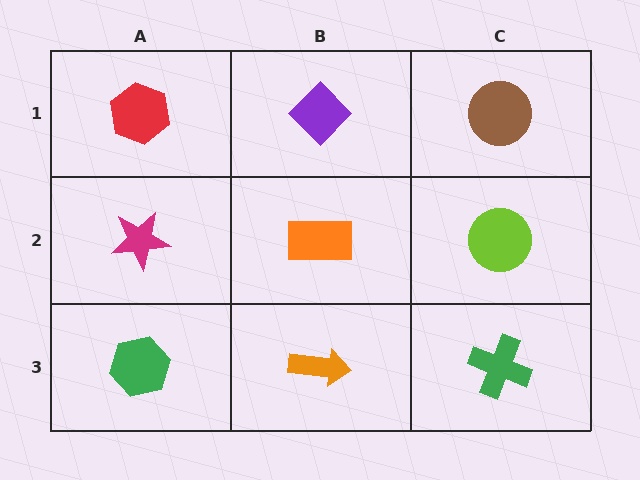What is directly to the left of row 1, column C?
A purple diamond.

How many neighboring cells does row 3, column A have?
2.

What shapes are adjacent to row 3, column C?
A lime circle (row 2, column C), an orange arrow (row 3, column B).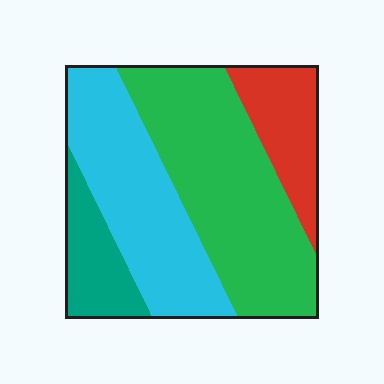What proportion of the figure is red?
Red covers around 15% of the figure.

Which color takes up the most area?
Green, at roughly 40%.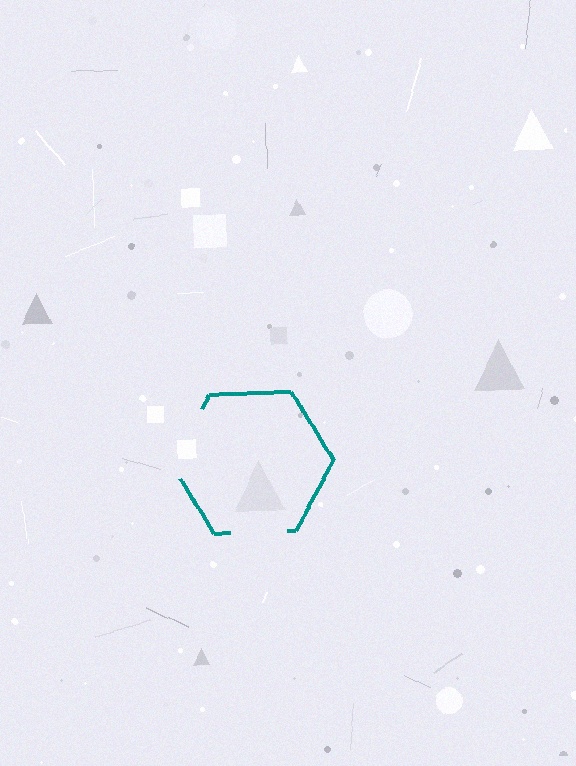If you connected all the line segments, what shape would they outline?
They would outline a hexagon.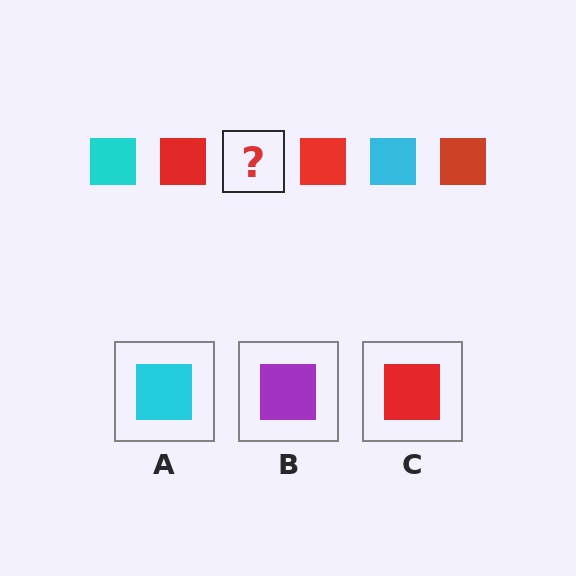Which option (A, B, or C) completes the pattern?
A.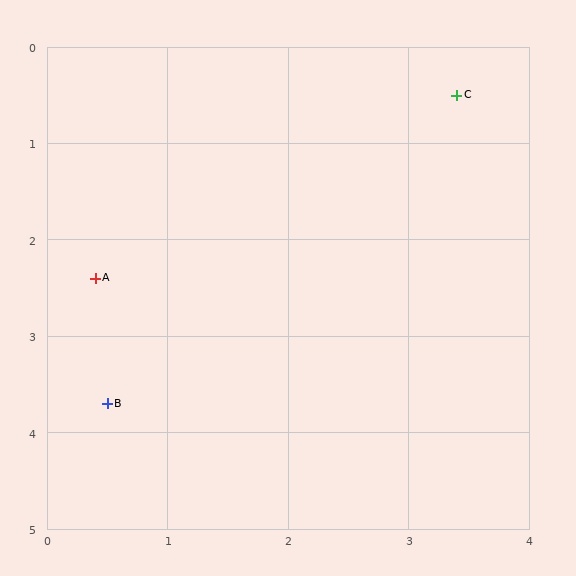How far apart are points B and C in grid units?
Points B and C are about 4.3 grid units apart.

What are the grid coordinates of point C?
Point C is at approximately (3.4, 0.5).